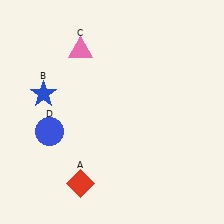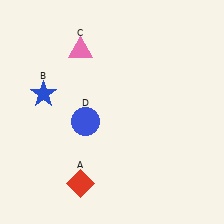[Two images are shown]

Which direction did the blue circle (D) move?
The blue circle (D) moved right.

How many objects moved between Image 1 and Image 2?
1 object moved between the two images.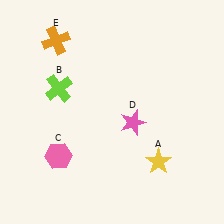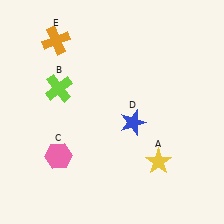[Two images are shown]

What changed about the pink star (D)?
In Image 1, D is pink. In Image 2, it changed to blue.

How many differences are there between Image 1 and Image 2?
There is 1 difference between the two images.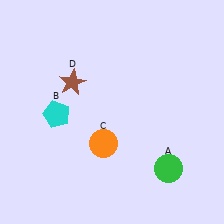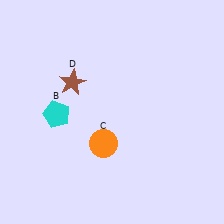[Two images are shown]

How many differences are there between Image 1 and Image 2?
There is 1 difference between the two images.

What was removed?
The green circle (A) was removed in Image 2.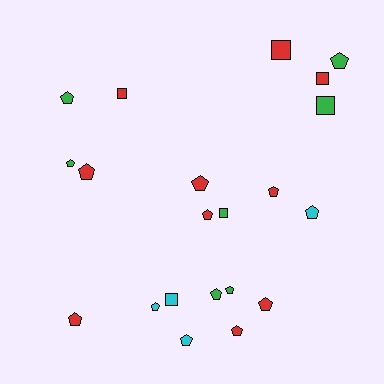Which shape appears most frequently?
Pentagon, with 15 objects.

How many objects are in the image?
There are 21 objects.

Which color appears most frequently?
Red, with 10 objects.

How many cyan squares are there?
There is 1 cyan square.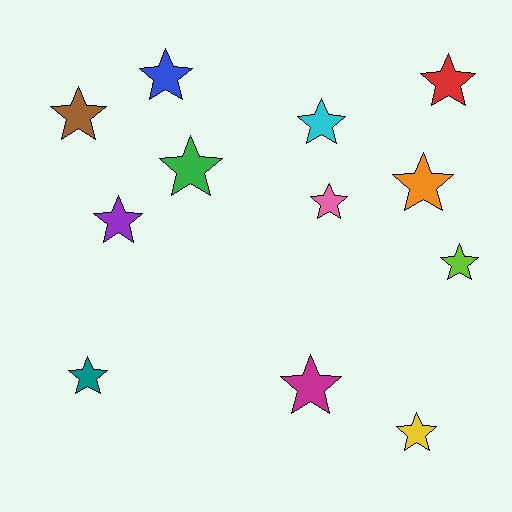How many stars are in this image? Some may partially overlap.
There are 12 stars.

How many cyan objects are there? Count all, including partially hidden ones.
There is 1 cyan object.